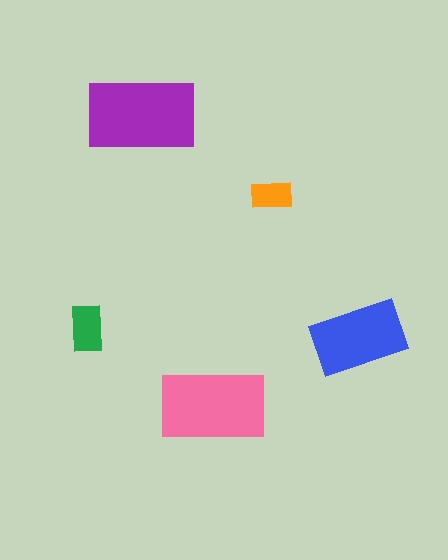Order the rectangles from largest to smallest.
the purple one, the pink one, the blue one, the green one, the orange one.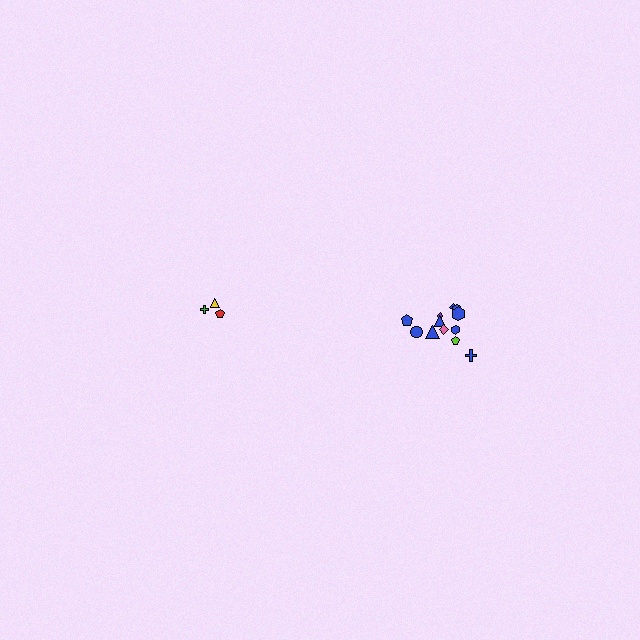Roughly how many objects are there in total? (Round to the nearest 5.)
Roughly 15 objects in total.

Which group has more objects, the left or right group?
The right group.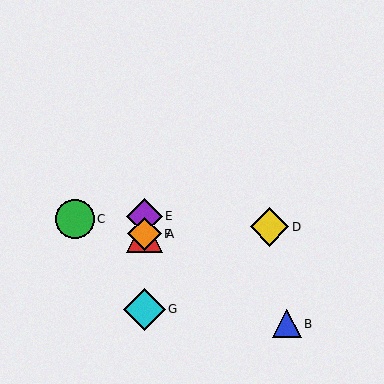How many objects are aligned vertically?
4 objects (A, E, F, G) are aligned vertically.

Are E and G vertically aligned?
Yes, both are at x≈145.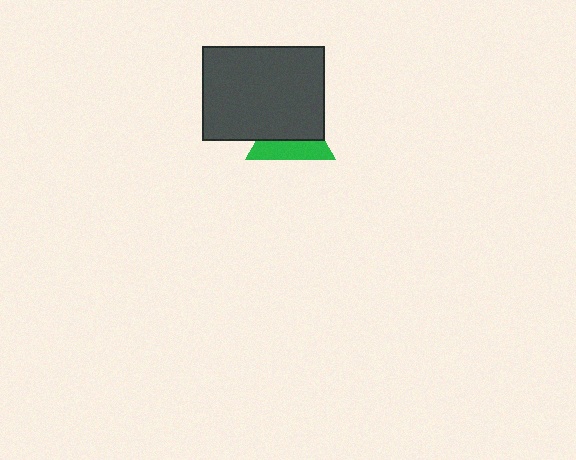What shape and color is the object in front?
The object in front is a dark gray rectangle.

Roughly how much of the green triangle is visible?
A small part of it is visible (roughly 40%).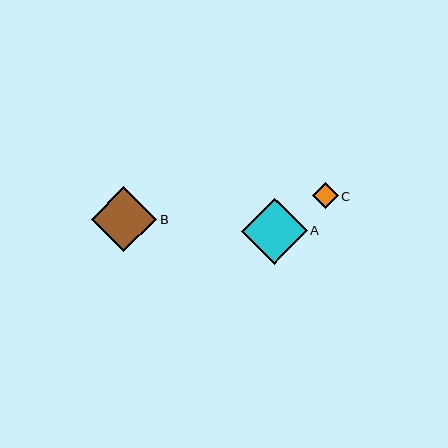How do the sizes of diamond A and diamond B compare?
Diamond A and diamond B are approximately the same size.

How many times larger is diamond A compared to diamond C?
Diamond A is approximately 2.6 times the size of diamond C.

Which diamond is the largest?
Diamond A is the largest with a size of approximately 66 pixels.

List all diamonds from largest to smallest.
From largest to smallest: A, B, C.